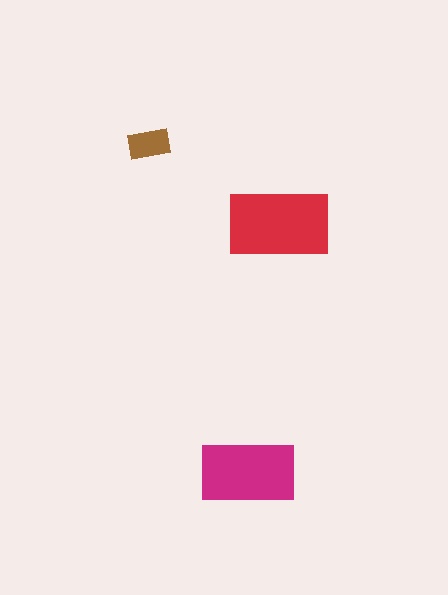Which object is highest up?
The brown rectangle is topmost.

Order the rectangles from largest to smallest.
the red one, the magenta one, the brown one.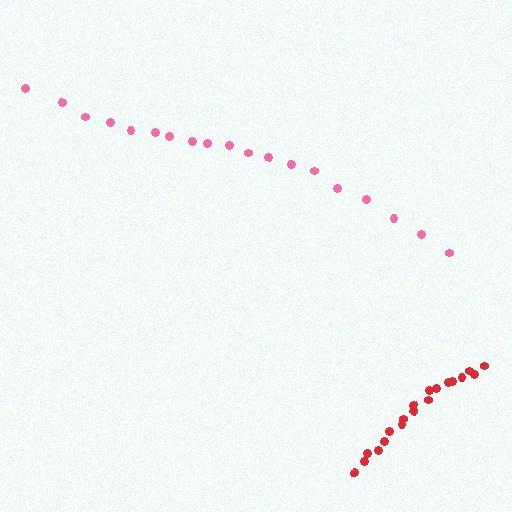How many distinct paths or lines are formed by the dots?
There are 2 distinct paths.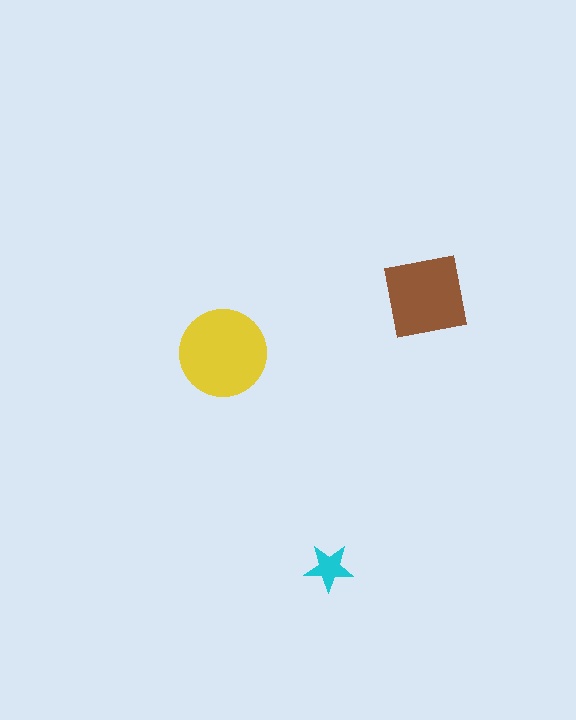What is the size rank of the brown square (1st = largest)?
2nd.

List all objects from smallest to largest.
The cyan star, the brown square, the yellow circle.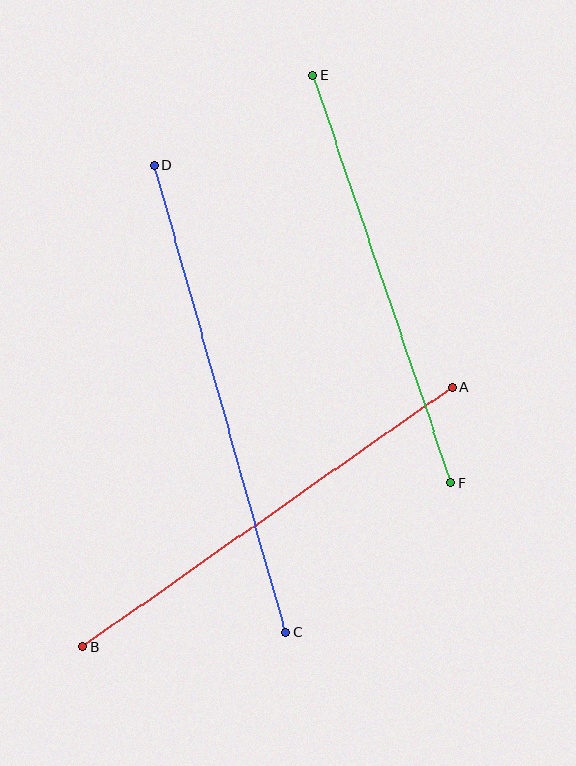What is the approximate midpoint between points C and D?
The midpoint is at approximately (220, 398) pixels.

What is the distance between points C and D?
The distance is approximately 486 pixels.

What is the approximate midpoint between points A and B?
The midpoint is at approximately (268, 517) pixels.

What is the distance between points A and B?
The distance is approximately 452 pixels.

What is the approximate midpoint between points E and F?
The midpoint is at approximately (382, 279) pixels.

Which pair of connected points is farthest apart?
Points C and D are farthest apart.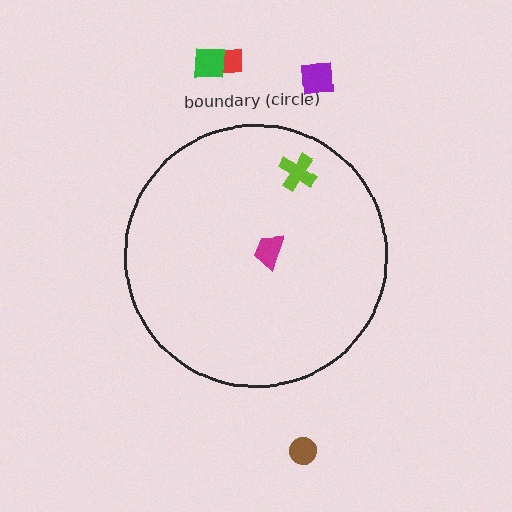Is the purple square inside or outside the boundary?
Outside.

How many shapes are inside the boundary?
2 inside, 4 outside.